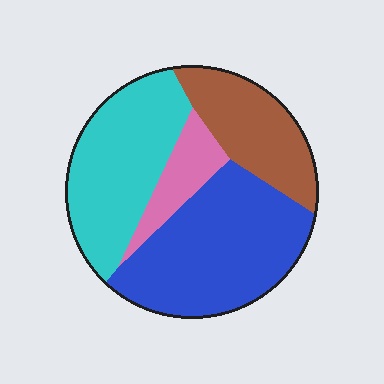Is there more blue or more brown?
Blue.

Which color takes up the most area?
Blue, at roughly 40%.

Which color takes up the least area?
Pink, at roughly 10%.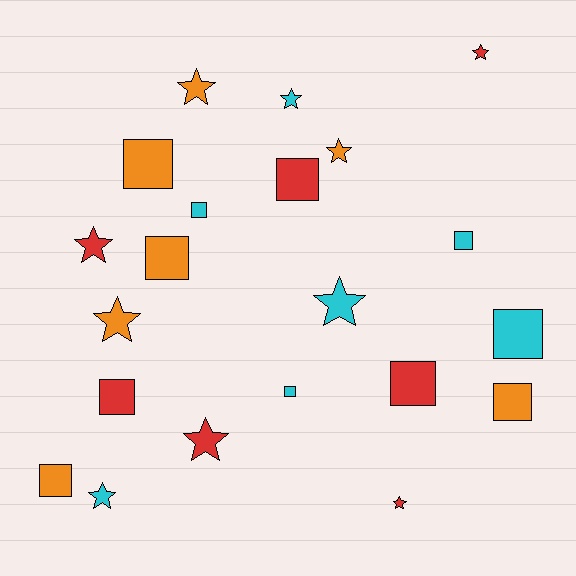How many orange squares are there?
There are 4 orange squares.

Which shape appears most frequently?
Square, with 11 objects.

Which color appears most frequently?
Red, with 7 objects.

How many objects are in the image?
There are 21 objects.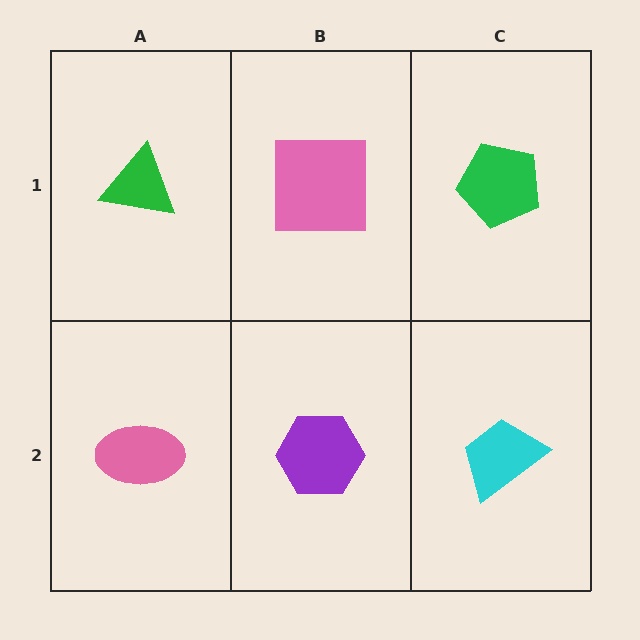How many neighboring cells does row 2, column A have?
2.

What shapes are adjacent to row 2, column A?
A green triangle (row 1, column A), a purple hexagon (row 2, column B).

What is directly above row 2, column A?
A green triangle.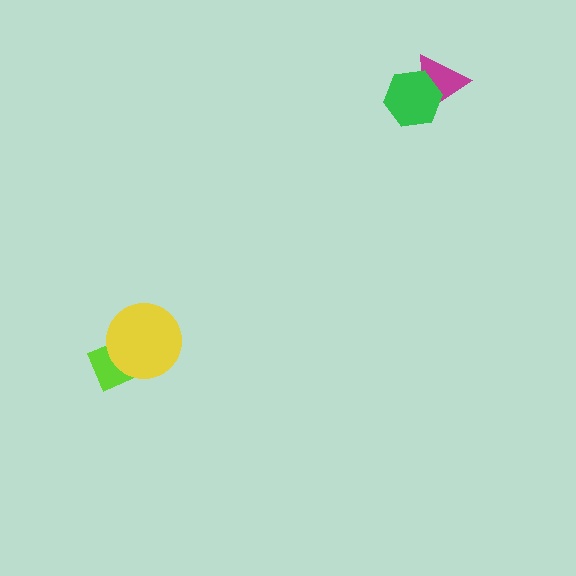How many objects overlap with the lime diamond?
1 object overlaps with the lime diamond.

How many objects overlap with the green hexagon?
1 object overlaps with the green hexagon.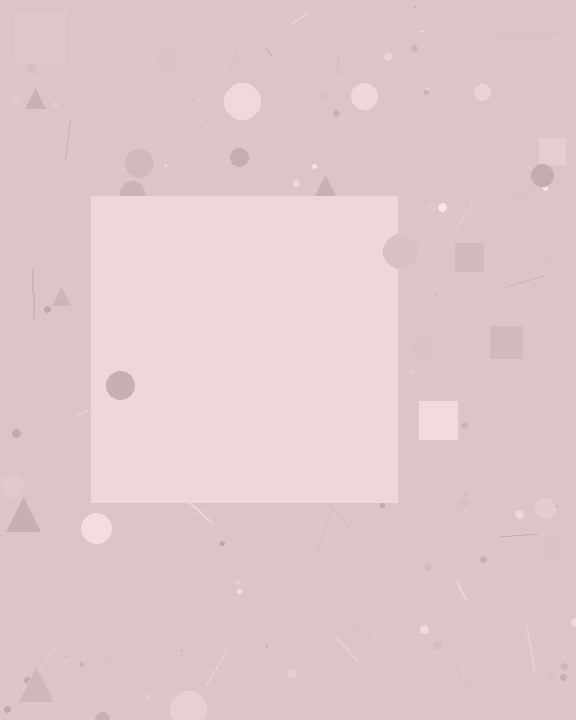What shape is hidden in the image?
A square is hidden in the image.